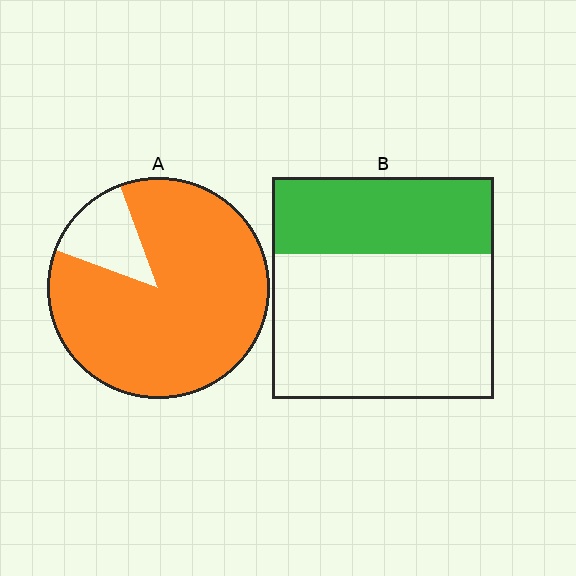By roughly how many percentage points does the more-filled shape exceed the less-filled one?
By roughly 50 percentage points (A over B).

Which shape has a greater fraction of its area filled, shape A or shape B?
Shape A.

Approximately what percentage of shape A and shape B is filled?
A is approximately 85% and B is approximately 35%.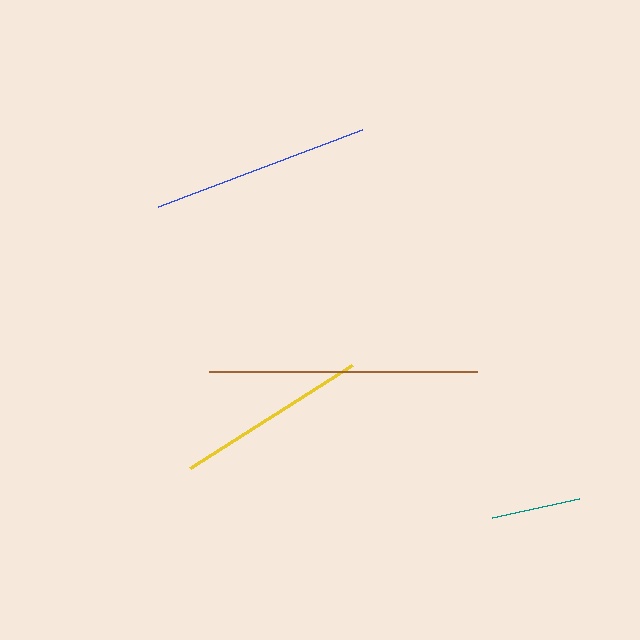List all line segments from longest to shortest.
From longest to shortest: brown, blue, yellow, teal.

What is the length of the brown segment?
The brown segment is approximately 268 pixels long.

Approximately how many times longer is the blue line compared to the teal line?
The blue line is approximately 2.5 times the length of the teal line.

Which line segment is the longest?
The brown line is the longest at approximately 268 pixels.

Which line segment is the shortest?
The teal line is the shortest at approximately 89 pixels.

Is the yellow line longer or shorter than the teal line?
The yellow line is longer than the teal line.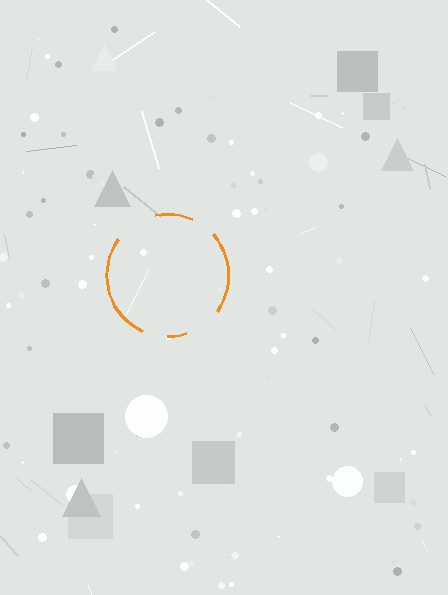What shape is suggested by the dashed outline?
The dashed outline suggests a circle.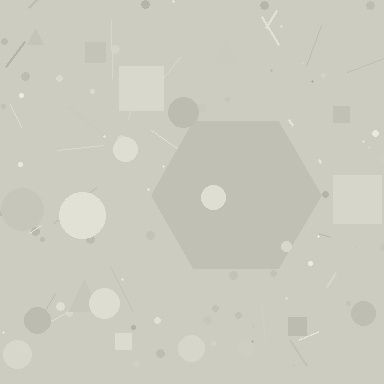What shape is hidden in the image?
A hexagon is hidden in the image.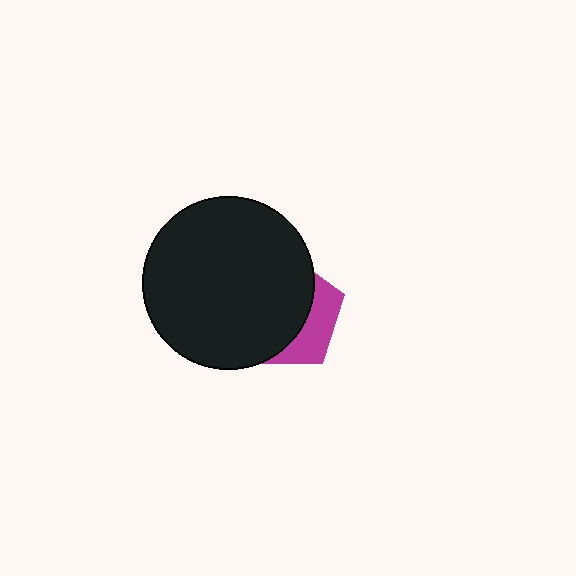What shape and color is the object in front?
The object in front is a black circle.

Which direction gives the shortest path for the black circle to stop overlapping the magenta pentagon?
Moving left gives the shortest separation.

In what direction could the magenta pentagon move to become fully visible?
The magenta pentagon could move right. That would shift it out from behind the black circle entirely.